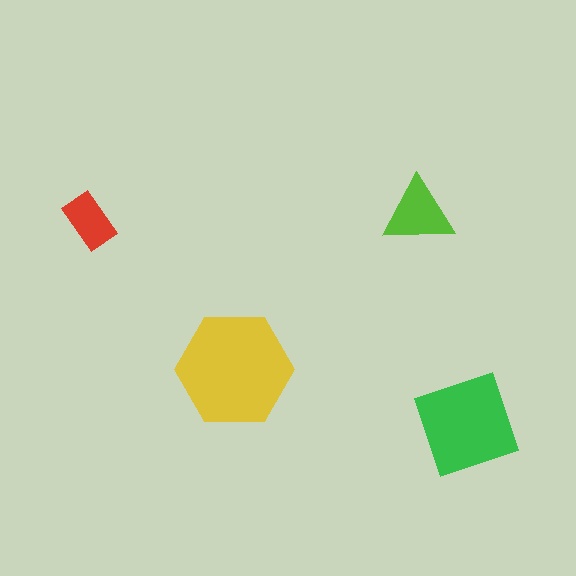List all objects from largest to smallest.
The yellow hexagon, the green square, the lime triangle, the red rectangle.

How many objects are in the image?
There are 4 objects in the image.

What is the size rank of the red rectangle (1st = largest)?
4th.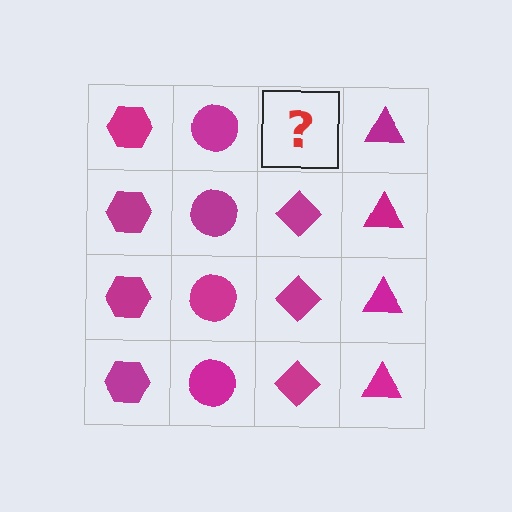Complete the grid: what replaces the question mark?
The question mark should be replaced with a magenta diamond.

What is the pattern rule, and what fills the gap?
The rule is that each column has a consistent shape. The gap should be filled with a magenta diamond.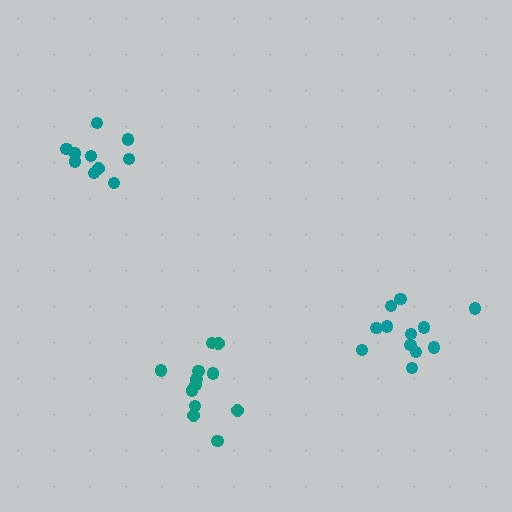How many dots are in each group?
Group 1: 12 dots, Group 2: 12 dots, Group 3: 10 dots (34 total).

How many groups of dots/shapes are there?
There are 3 groups.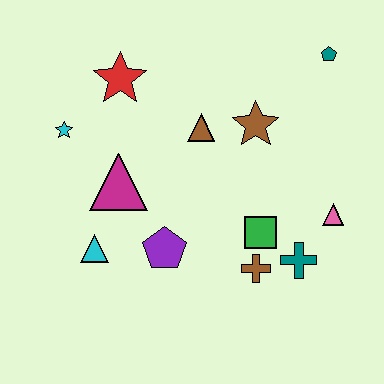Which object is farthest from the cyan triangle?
The teal pentagon is farthest from the cyan triangle.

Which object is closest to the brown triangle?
The brown star is closest to the brown triangle.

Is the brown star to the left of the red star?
No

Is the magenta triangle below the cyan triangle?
No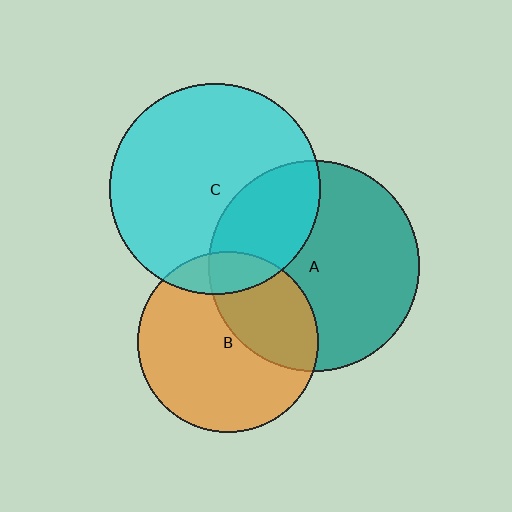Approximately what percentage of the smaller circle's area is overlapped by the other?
Approximately 30%.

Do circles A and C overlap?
Yes.